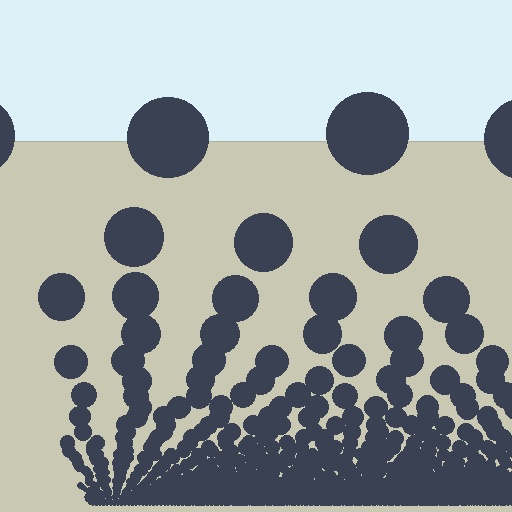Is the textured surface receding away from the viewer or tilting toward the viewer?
The surface appears to tilt toward the viewer. Texture elements get larger and sparser toward the top.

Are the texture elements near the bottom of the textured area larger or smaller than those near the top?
Smaller. The gradient is inverted — elements near the bottom are smaller and denser.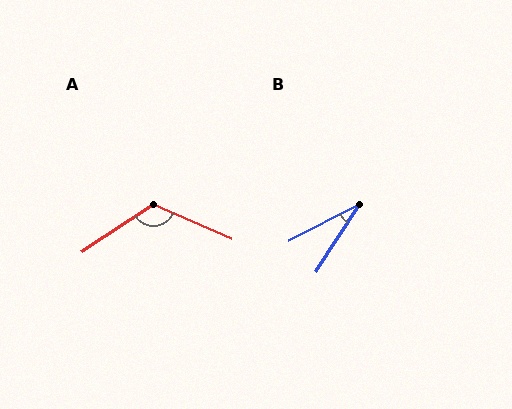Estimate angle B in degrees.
Approximately 30 degrees.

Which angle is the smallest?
B, at approximately 30 degrees.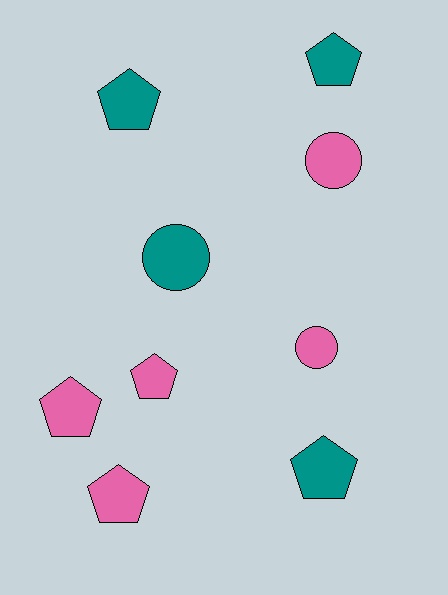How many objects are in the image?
There are 9 objects.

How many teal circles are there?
There is 1 teal circle.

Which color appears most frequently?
Pink, with 5 objects.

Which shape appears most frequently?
Pentagon, with 6 objects.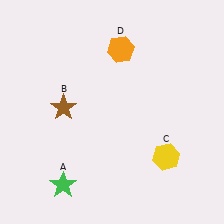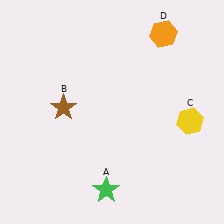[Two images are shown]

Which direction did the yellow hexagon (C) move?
The yellow hexagon (C) moved up.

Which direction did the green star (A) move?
The green star (A) moved right.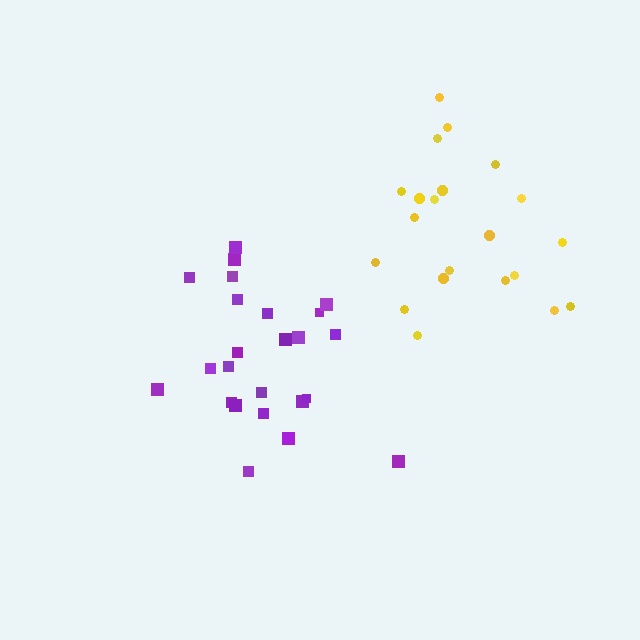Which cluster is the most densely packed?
Purple.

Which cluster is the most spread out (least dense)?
Yellow.